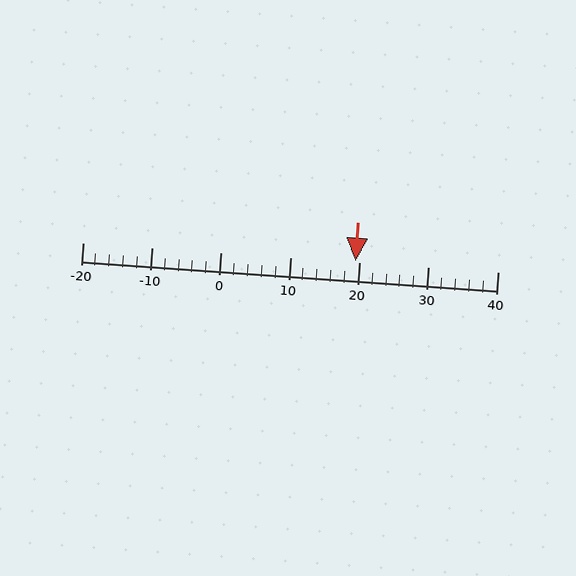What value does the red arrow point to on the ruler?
The red arrow points to approximately 20.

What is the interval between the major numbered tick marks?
The major tick marks are spaced 10 units apart.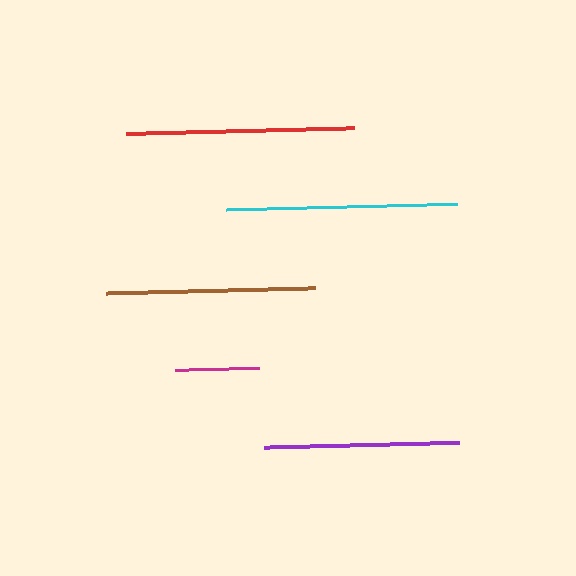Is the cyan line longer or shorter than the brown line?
The cyan line is longer than the brown line.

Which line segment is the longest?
The cyan line is the longest at approximately 231 pixels.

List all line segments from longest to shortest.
From longest to shortest: cyan, red, brown, purple, magenta.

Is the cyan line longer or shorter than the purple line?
The cyan line is longer than the purple line.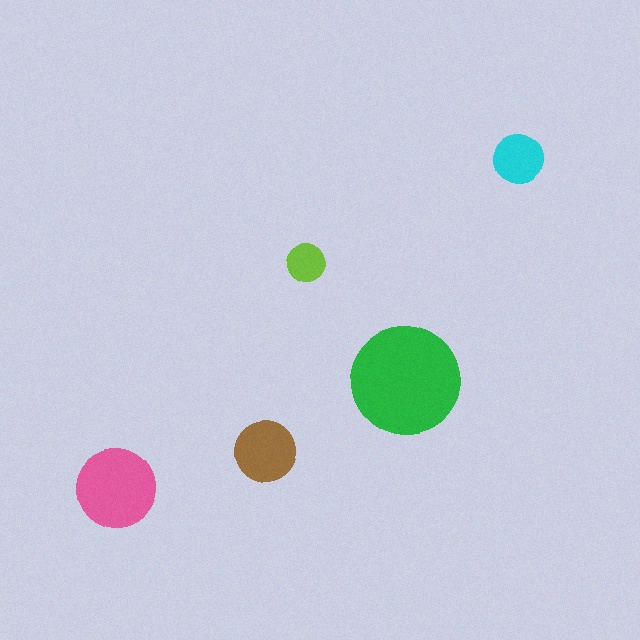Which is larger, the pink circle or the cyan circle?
The pink one.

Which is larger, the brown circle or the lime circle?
The brown one.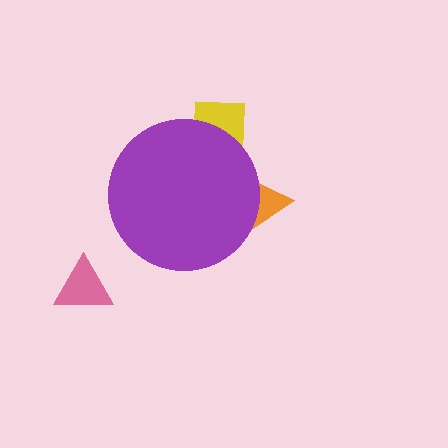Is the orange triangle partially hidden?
Yes, the orange triangle is partially hidden behind the purple circle.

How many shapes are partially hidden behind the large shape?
2 shapes are partially hidden.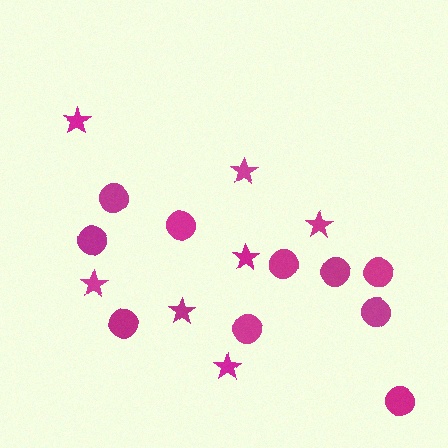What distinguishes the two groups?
There are 2 groups: one group of circles (10) and one group of stars (7).